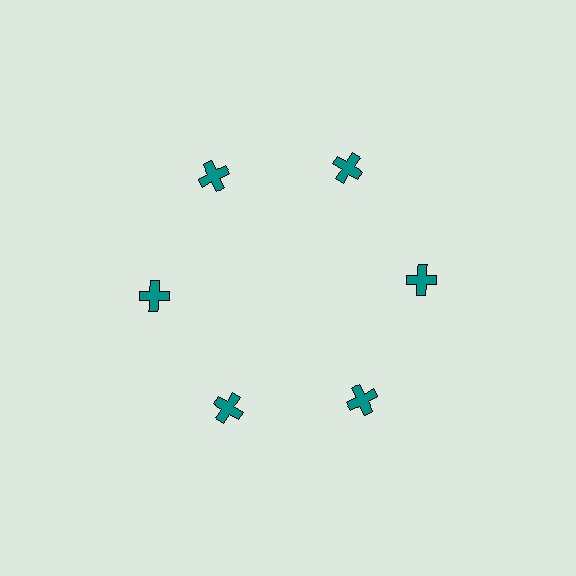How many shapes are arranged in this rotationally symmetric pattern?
There are 6 shapes, arranged in 6 groups of 1.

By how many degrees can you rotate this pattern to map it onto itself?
The pattern maps onto itself every 60 degrees of rotation.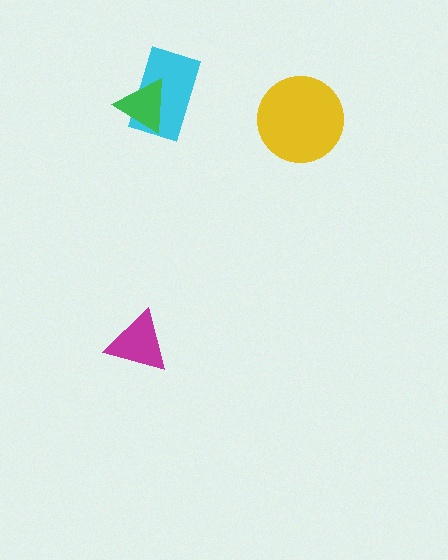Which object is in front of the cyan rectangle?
The green triangle is in front of the cyan rectangle.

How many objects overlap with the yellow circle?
0 objects overlap with the yellow circle.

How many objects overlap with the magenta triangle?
0 objects overlap with the magenta triangle.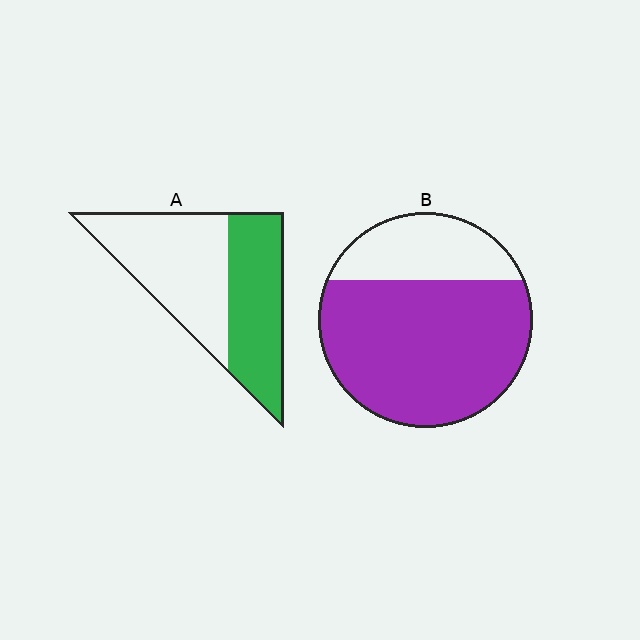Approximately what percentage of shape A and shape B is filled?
A is approximately 45% and B is approximately 75%.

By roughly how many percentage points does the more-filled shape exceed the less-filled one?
By roughly 30 percentage points (B over A).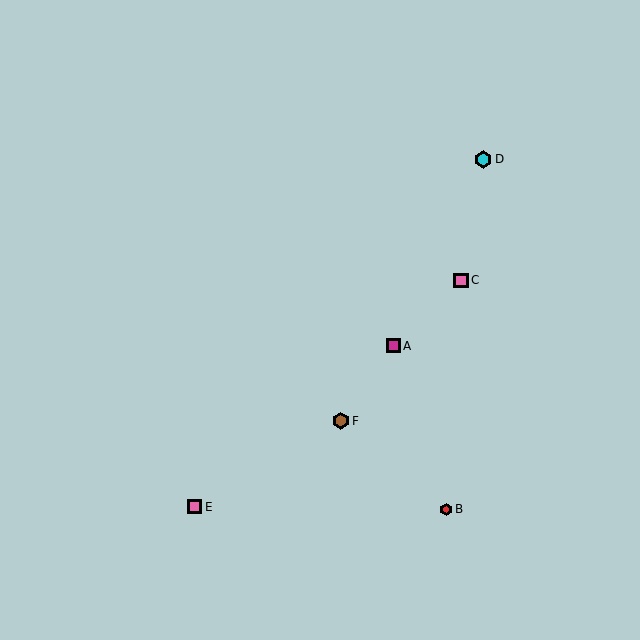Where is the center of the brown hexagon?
The center of the brown hexagon is at (341, 421).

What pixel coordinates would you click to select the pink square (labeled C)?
Click at (461, 280) to select the pink square C.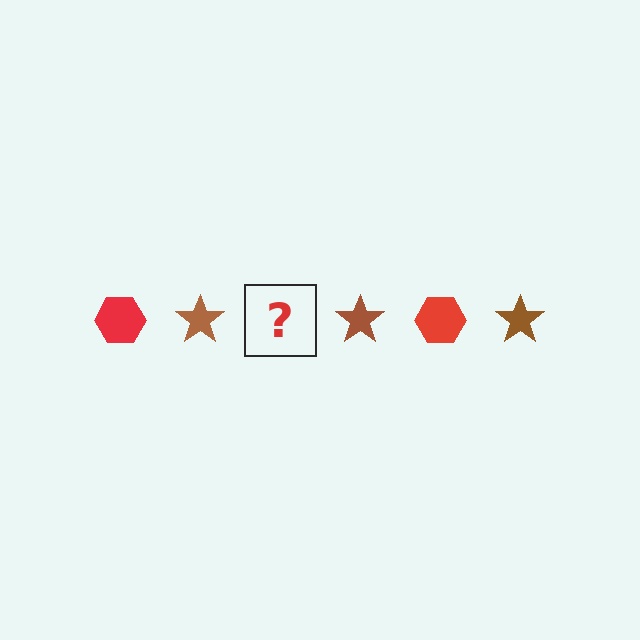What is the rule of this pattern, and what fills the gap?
The rule is that the pattern alternates between red hexagon and brown star. The gap should be filled with a red hexagon.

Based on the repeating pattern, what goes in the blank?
The blank should be a red hexagon.